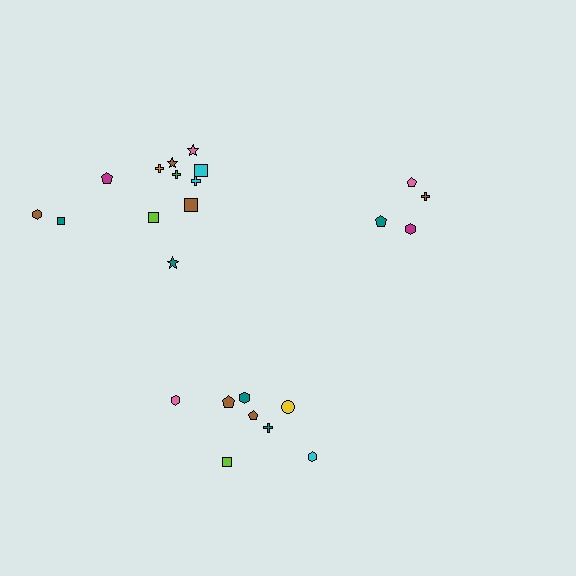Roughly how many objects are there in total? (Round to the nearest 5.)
Roughly 25 objects in total.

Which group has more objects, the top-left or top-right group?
The top-left group.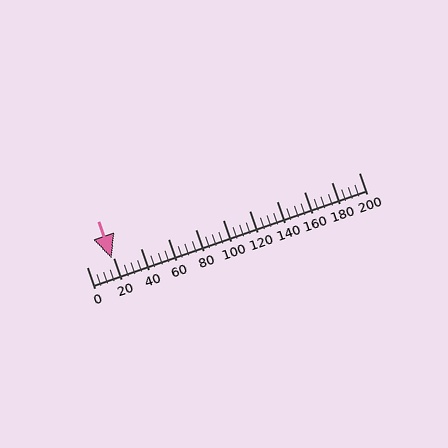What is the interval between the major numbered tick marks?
The major tick marks are spaced 20 units apart.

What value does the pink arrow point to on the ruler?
The pink arrow points to approximately 18.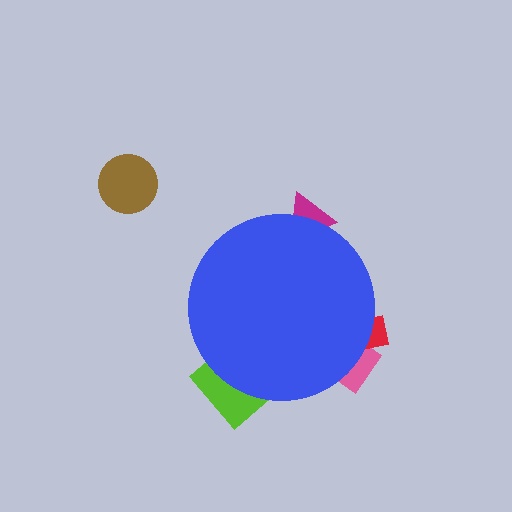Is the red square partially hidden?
Yes, the red square is partially hidden behind the blue circle.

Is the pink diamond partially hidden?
Yes, the pink diamond is partially hidden behind the blue circle.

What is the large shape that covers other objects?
A blue circle.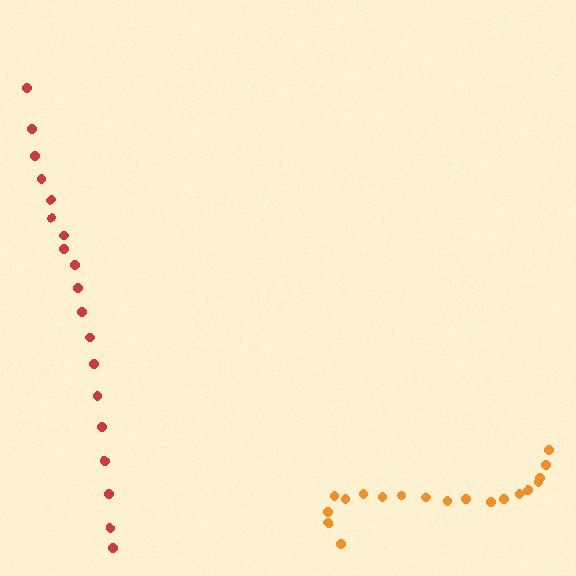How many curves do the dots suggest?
There are 2 distinct paths.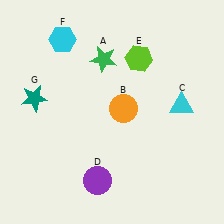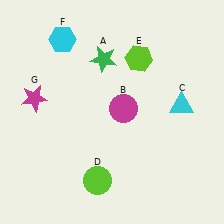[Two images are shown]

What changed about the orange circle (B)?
In Image 1, B is orange. In Image 2, it changed to magenta.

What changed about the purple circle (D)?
In Image 1, D is purple. In Image 2, it changed to lime.